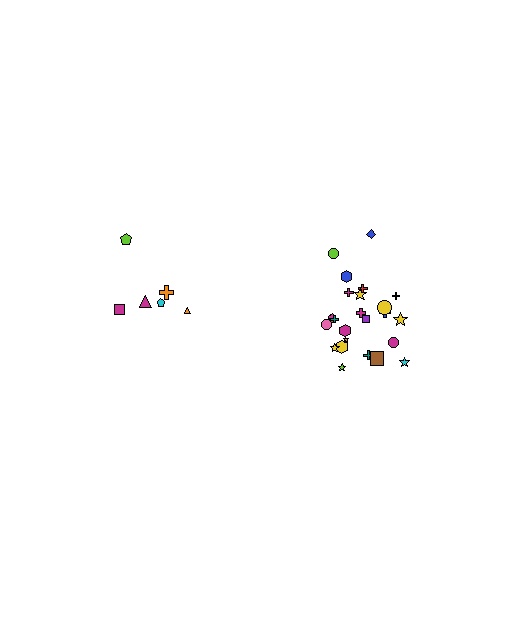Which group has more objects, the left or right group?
The right group.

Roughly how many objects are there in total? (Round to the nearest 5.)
Roughly 30 objects in total.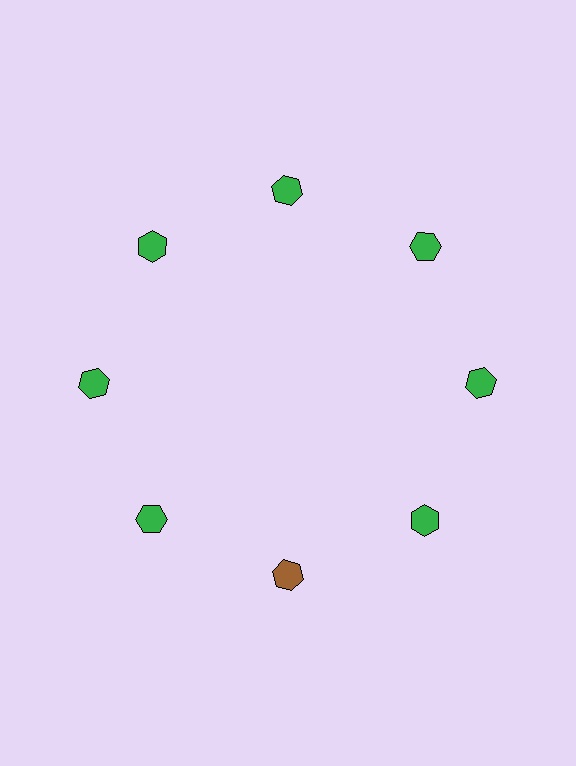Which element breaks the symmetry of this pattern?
The brown hexagon at roughly the 6 o'clock position breaks the symmetry. All other shapes are green hexagons.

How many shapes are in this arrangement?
There are 8 shapes arranged in a ring pattern.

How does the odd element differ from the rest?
It has a different color: brown instead of green.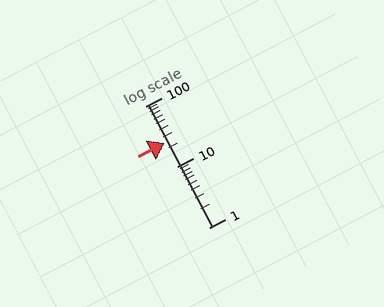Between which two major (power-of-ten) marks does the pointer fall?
The pointer is between 10 and 100.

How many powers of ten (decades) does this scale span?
The scale spans 2 decades, from 1 to 100.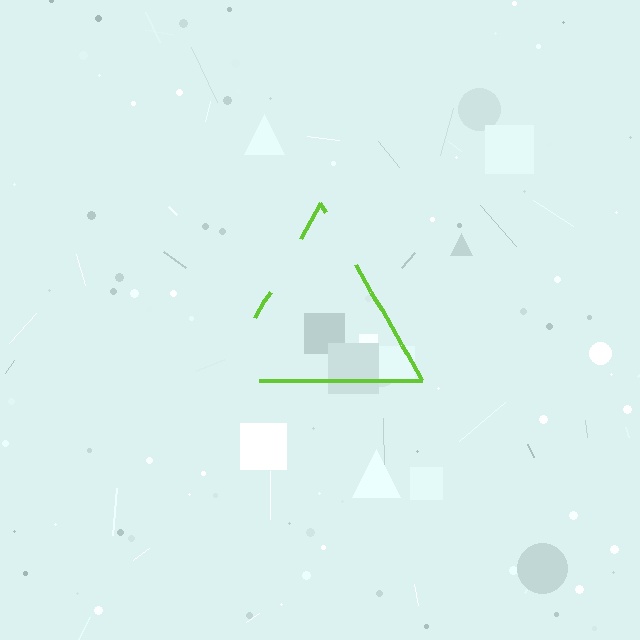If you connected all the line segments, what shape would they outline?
They would outline a triangle.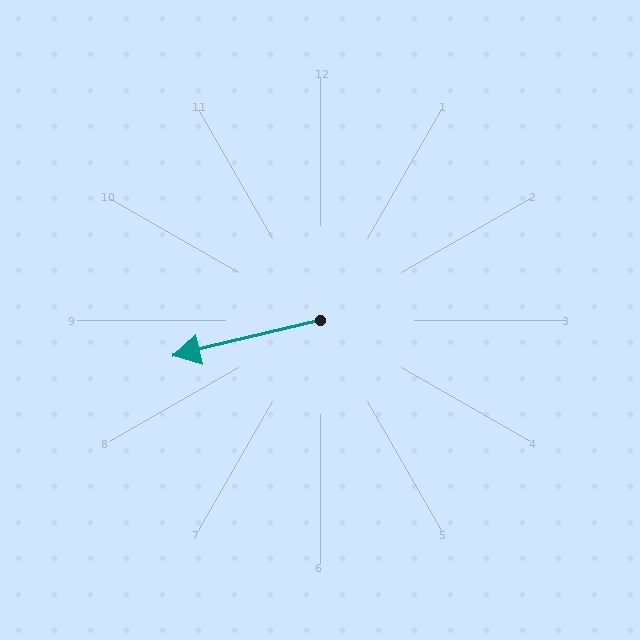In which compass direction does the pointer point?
West.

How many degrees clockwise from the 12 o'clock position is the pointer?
Approximately 256 degrees.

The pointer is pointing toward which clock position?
Roughly 9 o'clock.